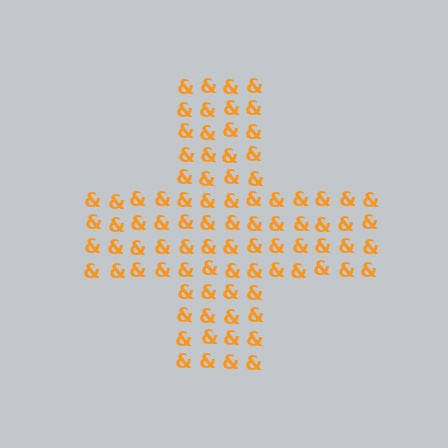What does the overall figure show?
The overall figure shows a cross.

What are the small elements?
The small elements are ampersands.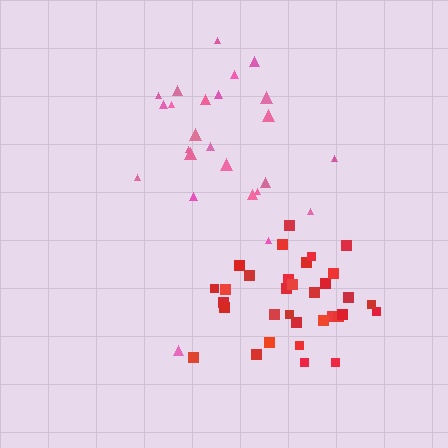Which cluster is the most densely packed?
Red.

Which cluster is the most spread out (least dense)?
Pink.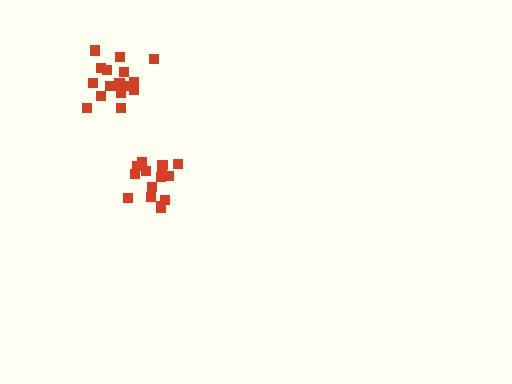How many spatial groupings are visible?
There are 2 spatial groupings.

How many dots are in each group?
Group 1: 15 dots, Group 2: 18 dots (33 total).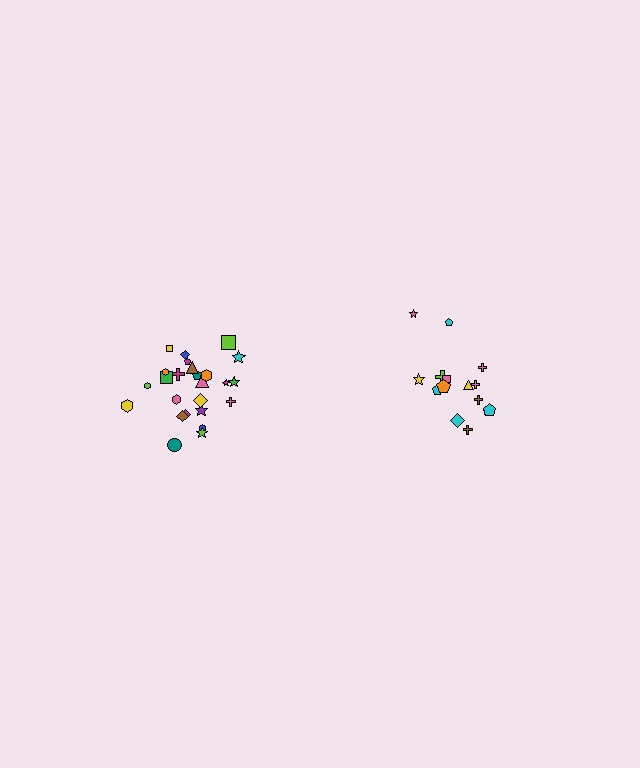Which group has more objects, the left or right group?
The left group.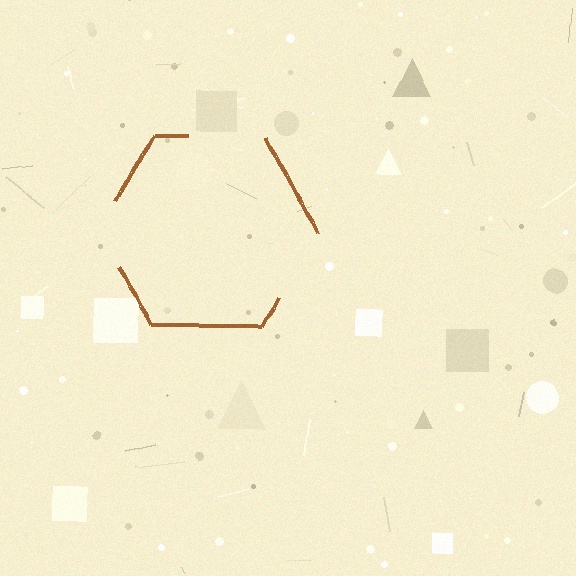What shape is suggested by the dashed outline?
The dashed outline suggests a hexagon.